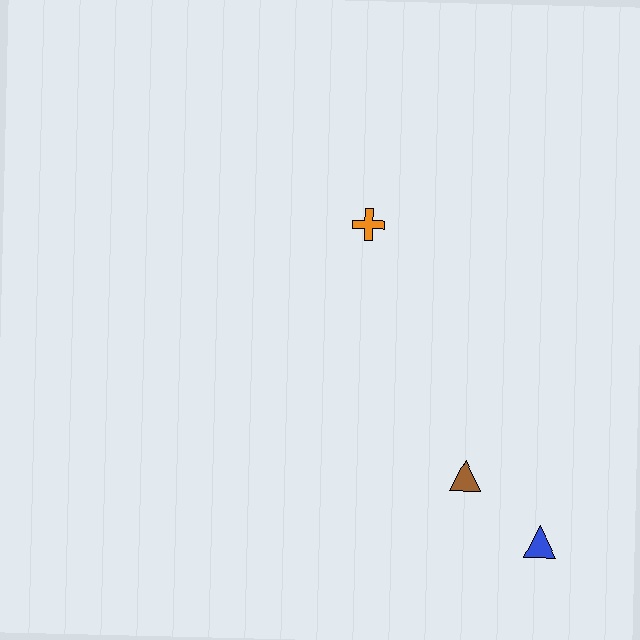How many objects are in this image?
There are 3 objects.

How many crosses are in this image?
There is 1 cross.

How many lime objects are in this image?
There are no lime objects.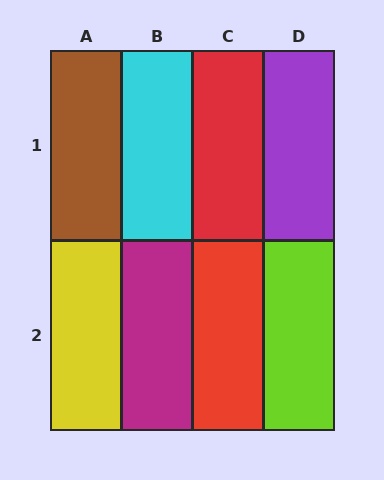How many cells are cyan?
1 cell is cyan.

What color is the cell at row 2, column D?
Lime.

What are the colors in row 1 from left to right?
Brown, cyan, red, purple.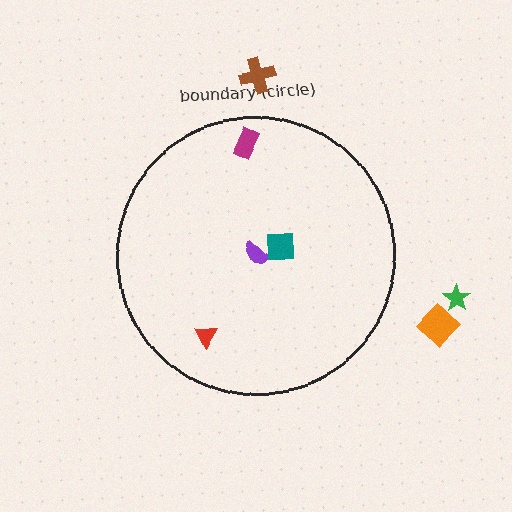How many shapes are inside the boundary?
4 inside, 3 outside.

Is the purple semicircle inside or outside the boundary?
Inside.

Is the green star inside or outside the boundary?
Outside.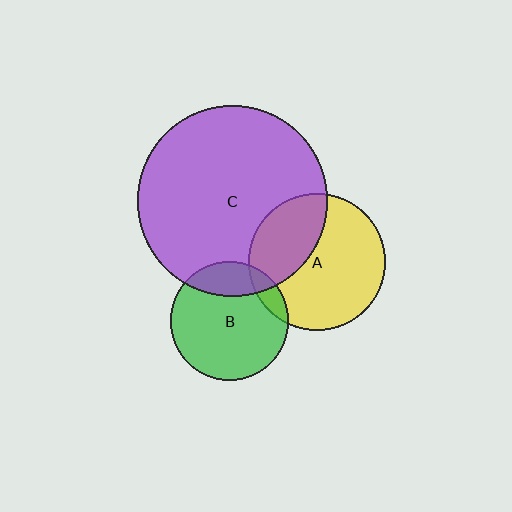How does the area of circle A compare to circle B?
Approximately 1.3 times.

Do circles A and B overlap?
Yes.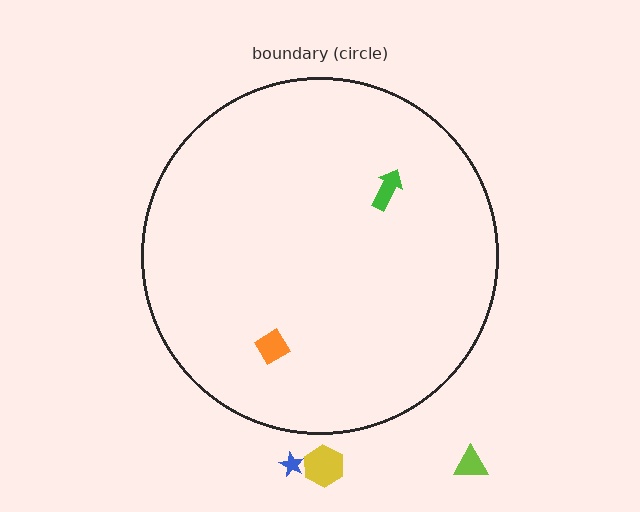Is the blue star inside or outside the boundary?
Outside.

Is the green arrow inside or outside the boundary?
Inside.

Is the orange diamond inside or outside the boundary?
Inside.